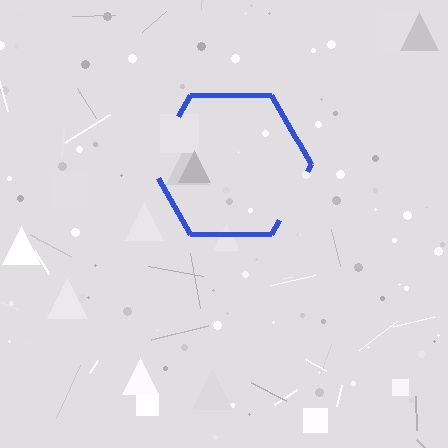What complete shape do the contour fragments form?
The contour fragments form a hexagon.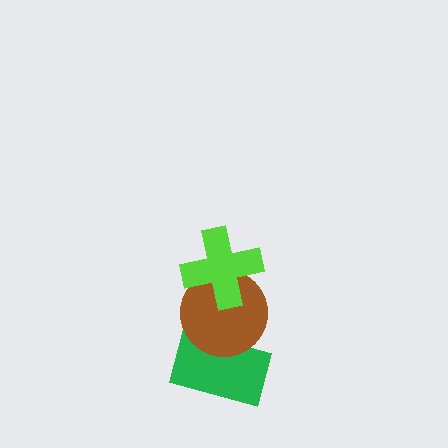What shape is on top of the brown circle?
The lime cross is on top of the brown circle.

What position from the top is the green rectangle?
The green rectangle is 3rd from the top.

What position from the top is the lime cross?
The lime cross is 1st from the top.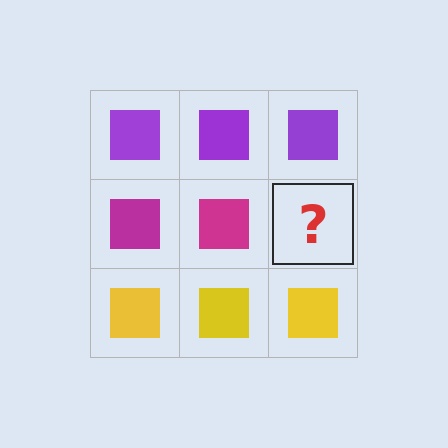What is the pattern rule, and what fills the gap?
The rule is that each row has a consistent color. The gap should be filled with a magenta square.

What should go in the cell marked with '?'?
The missing cell should contain a magenta square.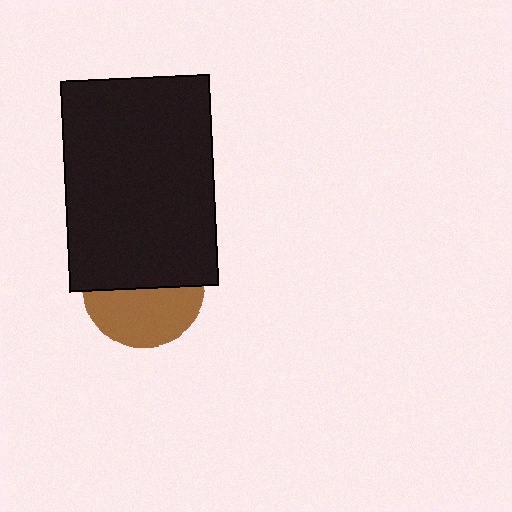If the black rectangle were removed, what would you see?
You would see the complete brown circle.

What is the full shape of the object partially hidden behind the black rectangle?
The partially hidden object is a brown circle.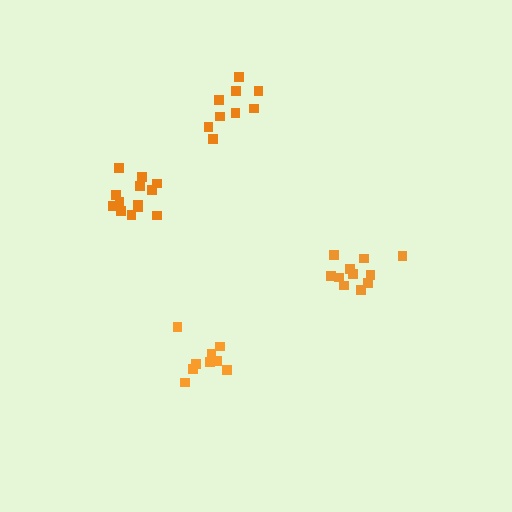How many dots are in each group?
Group 1: 11 dots, Group 2: 9 dots, Group 3: 9 dots, Group 4: 13 dots (42 total).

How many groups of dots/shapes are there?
There are 4 groups.